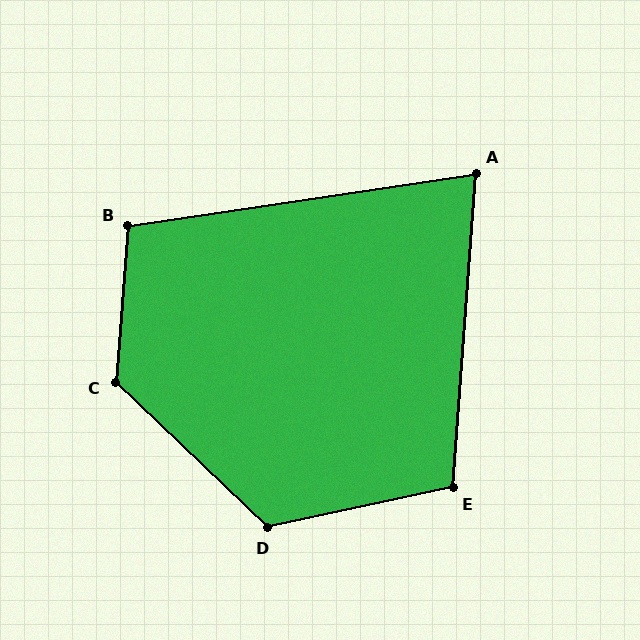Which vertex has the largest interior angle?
C, at approximately 129 degrees.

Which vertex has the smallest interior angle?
A, at approximately 77 degrees.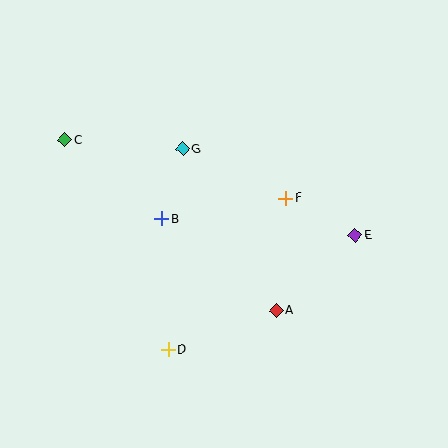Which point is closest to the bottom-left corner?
Point D is closest to the bottom-left corner.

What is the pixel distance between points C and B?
The distance between C and B is 125 pixels.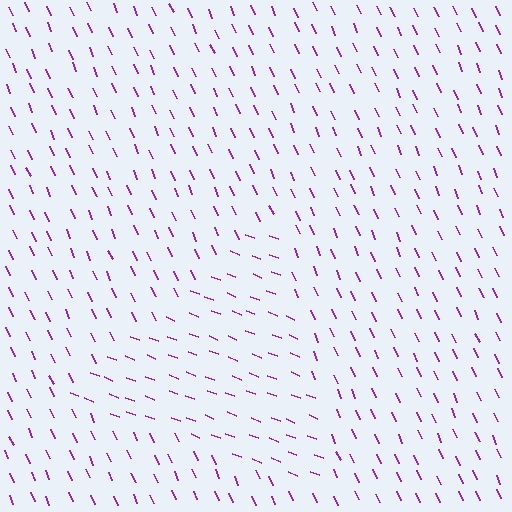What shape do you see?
I see a triangle.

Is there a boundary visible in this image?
Yes, there is a texture boundary formed by a change in line orientation.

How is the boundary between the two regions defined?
The boundary is defined purely by a change in line orientation (approximately 45 degrees difference). All lines are the same color and thickness.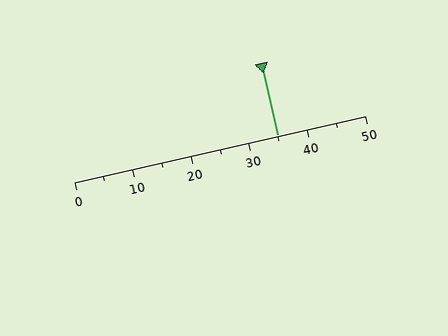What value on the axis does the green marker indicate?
The marker indicates approximately 35.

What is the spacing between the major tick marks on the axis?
The major ticks are spaced 10 apart.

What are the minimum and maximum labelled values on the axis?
The axis runs from 0 to 50.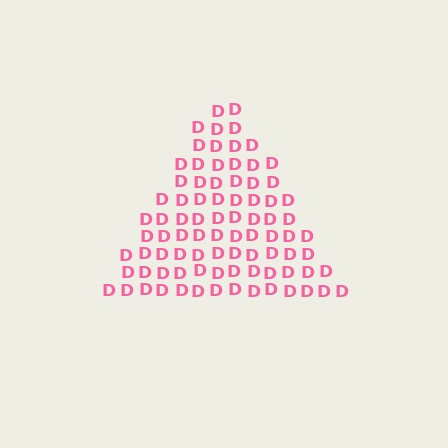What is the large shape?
The large shape is a triangle.